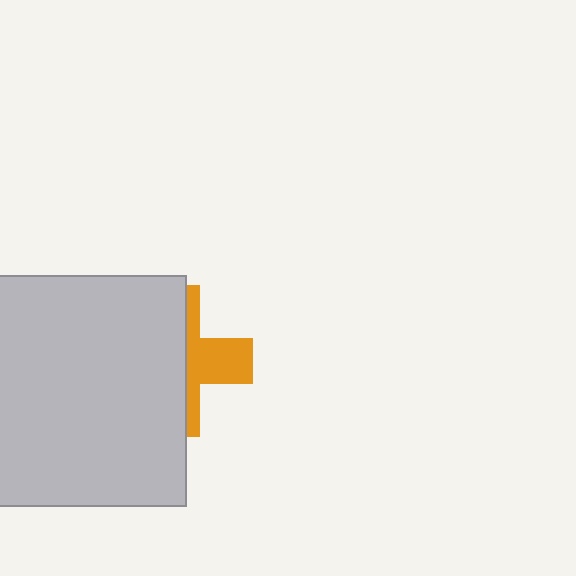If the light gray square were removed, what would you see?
You would see the complete orange cross.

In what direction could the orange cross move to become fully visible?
The orange cross could move right. That would shift it out from behind the light gray square entirely.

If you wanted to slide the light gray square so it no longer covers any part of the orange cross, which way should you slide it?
Slide it left — that is the most direct way to separate the two shapes.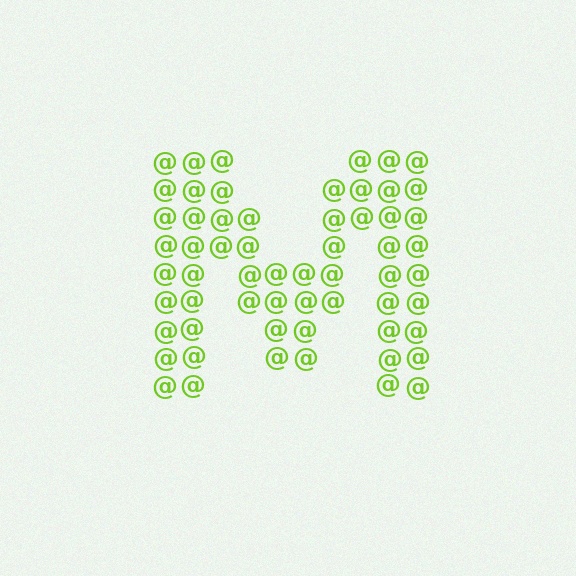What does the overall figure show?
The overall figure shows the letter M.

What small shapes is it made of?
It is made of small at signs.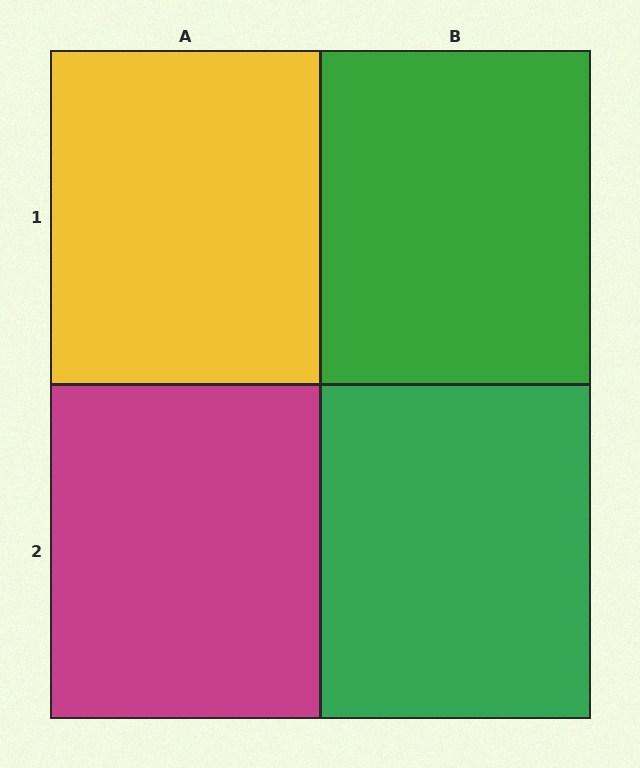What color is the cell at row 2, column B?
Green.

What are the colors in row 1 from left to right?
Yellow, green.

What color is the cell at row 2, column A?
Magenta.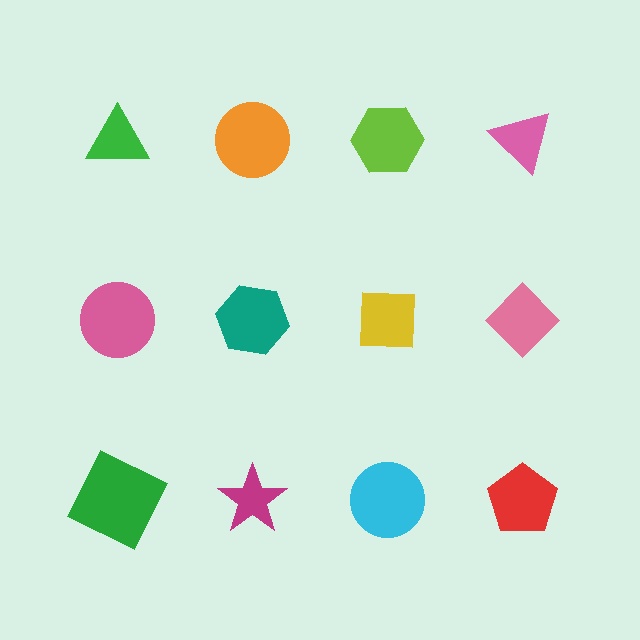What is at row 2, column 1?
A pink circle.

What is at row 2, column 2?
A teal hexagon.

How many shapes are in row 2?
4 shapes.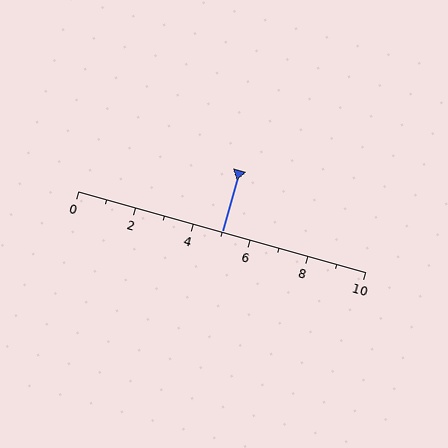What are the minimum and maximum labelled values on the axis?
The axis runs from 0 to 10.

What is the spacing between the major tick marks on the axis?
The major ticks are spaced 2 apart.